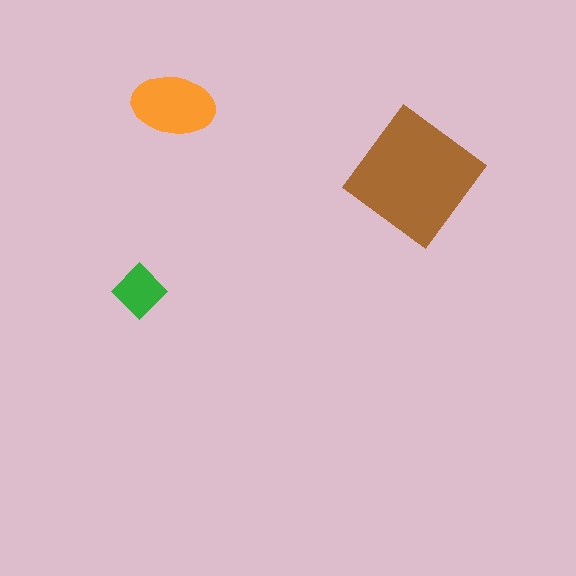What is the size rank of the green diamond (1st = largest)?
3rd.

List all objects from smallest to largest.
The green diamond, the orange ellipse, the brown diamond.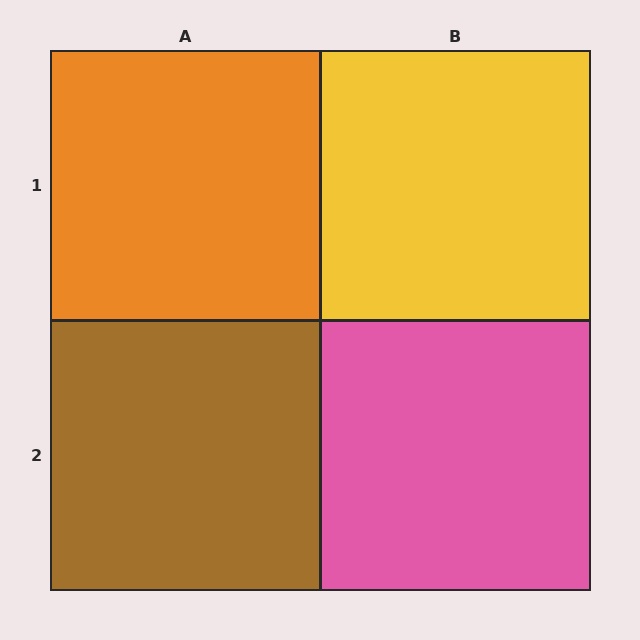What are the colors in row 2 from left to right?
Brown, pink.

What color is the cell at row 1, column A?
Orange.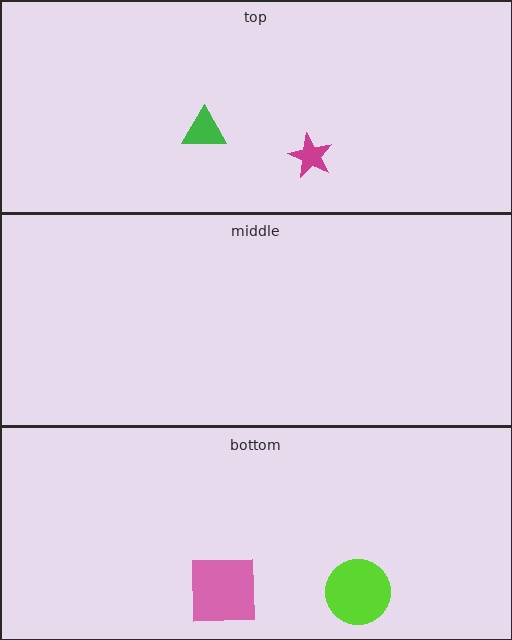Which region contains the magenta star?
The top region.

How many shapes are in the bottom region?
2.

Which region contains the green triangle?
The top region.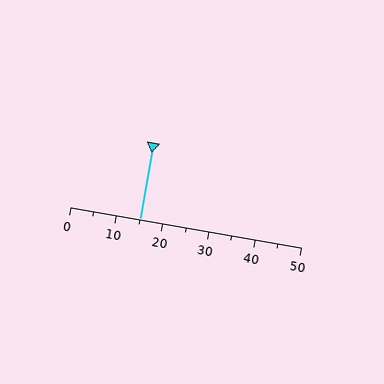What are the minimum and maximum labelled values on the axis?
The axis runs from 0 to 50.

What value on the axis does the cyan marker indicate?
The marker indicates approximately 15.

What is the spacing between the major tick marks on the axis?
The major ticks are spaced 10 apart.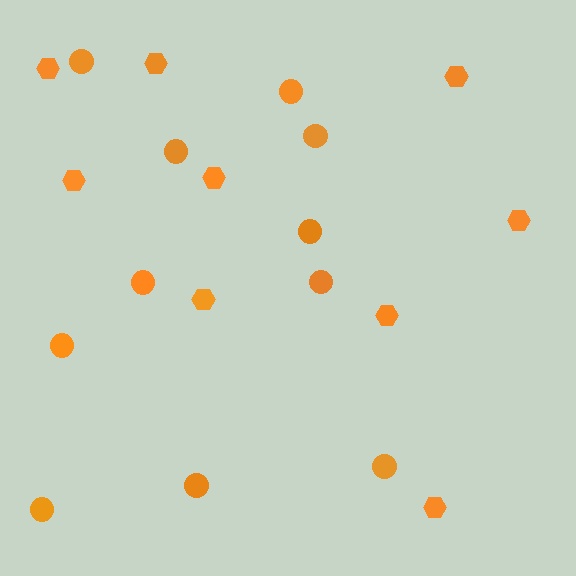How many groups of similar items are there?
There are 2 groups: one group of hexagons (9) and one group of circles (11).